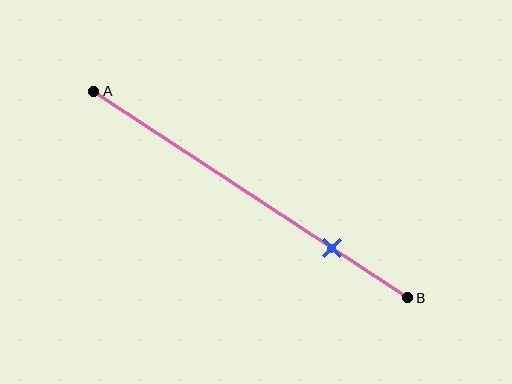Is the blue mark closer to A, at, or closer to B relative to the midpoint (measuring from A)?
The blue mark is closer to point B than the midpoint of segment AB.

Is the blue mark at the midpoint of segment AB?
No, the mark is at about 75% from A, not at the 50% midpoint.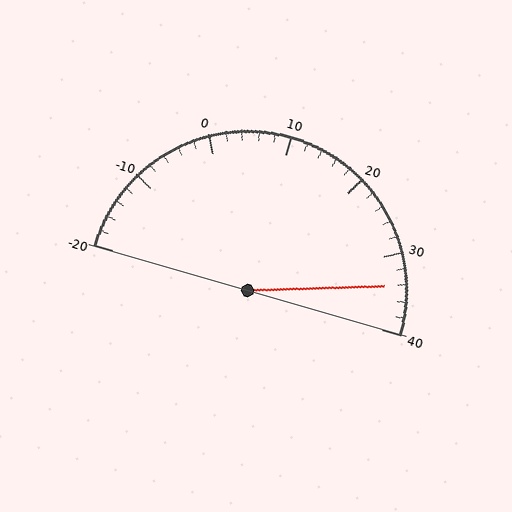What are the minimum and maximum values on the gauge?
The gauge ranges from -20 to 40.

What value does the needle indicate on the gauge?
The needle indicates approximately 34.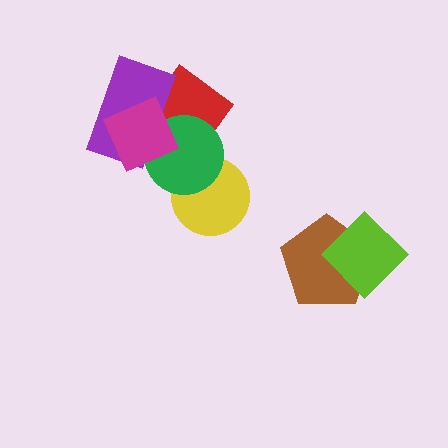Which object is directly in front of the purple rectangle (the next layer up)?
The green circle is directly in front of the purple rectangle.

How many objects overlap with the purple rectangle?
3 objects overlap with the purple rectangle.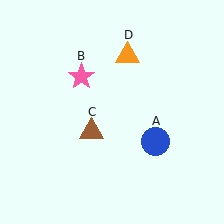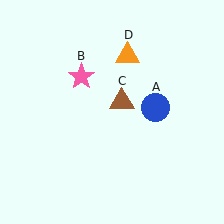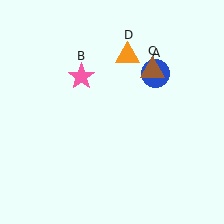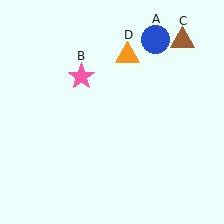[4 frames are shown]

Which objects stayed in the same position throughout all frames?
Pink star (object B) and orange triangle (object D) remained stationary.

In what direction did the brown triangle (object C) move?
The brown triangle (object C) moved up and to the right.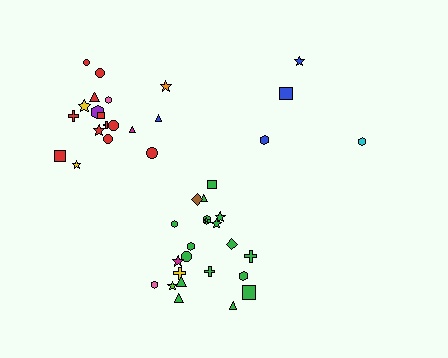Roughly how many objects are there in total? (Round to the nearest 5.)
Roughly 45 objects in total.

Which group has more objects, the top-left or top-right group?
The top-left group.